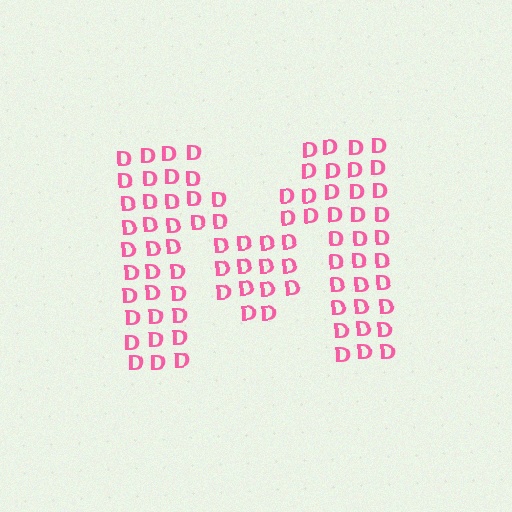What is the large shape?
The large shape is the letter M.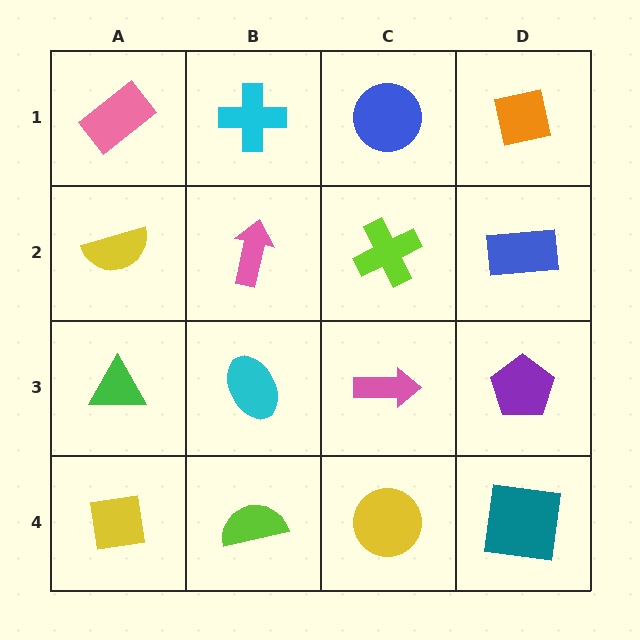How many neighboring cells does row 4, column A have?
2.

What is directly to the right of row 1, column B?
A blue circle.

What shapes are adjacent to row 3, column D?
A blue rectangle (row 2, column D), a teal square (row 4, column D), a pink arrow (row 3, column C).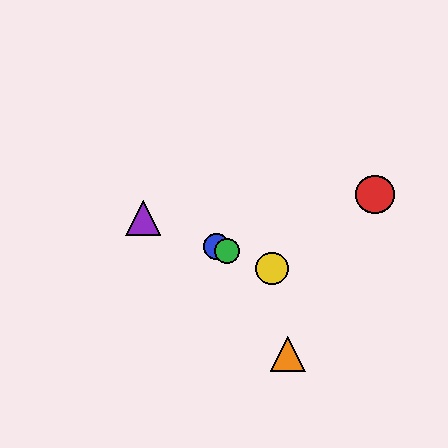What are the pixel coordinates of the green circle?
The green circle is at (227, 251).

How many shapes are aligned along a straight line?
4 shapes (the blue circle, the green circle, the yellow circle, the purple triangle) are aligned along a straight line.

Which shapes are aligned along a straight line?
The blue circle, the green circle, the yellow circle, the purple triangle are aligned along a straight line.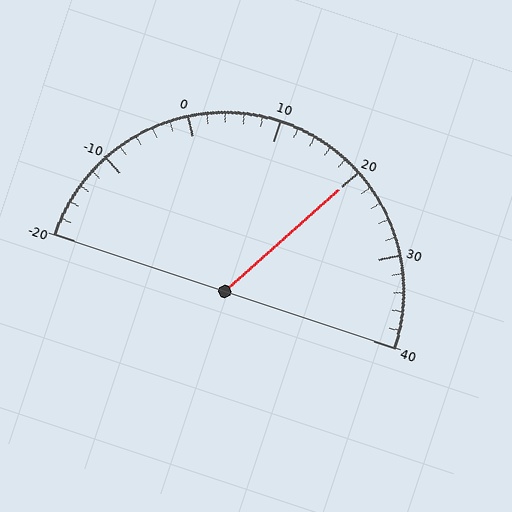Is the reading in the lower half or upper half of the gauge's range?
The reading is in the upper half of the range (-20 to 40).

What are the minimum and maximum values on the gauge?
The gauge ranges from -20 to 40.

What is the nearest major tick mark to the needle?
The nearest major tick mark is 20.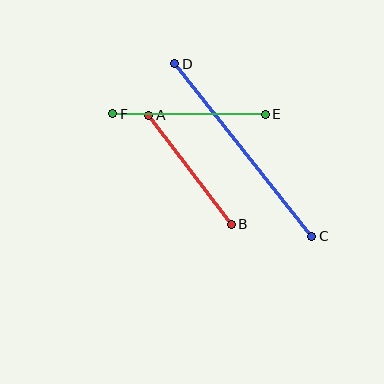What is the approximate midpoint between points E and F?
The midpoint is at approximately (189, 114) pixels.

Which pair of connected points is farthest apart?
Points C and D are farthest apart.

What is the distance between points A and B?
The distance is approximately 137 pixels.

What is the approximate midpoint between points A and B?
The midpoint is at approximately (190, 170) pixels.